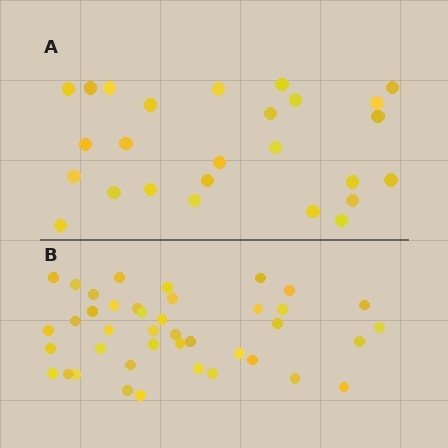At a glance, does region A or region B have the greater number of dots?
Region B (the bottom region) has more dots.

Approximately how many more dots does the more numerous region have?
Region B has approximately 15 more dots than region A.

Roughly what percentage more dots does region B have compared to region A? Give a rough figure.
About 60% more.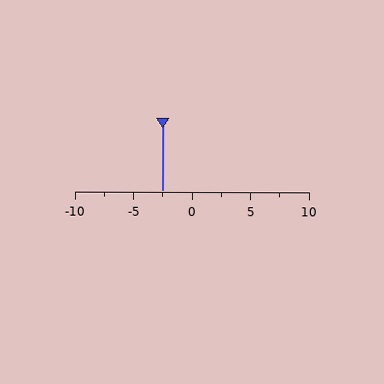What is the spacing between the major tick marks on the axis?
The major ticks are spaced 5 apart.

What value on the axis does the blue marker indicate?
The marker indicates approximately -2.5.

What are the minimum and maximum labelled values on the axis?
The axis runs from -10 to 10.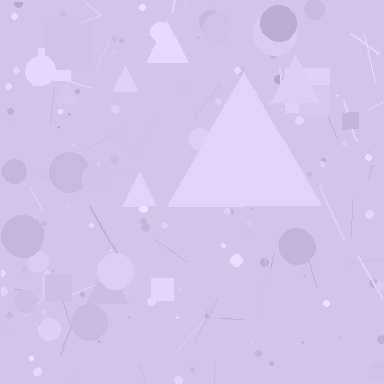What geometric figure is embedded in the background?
A triangle is embedded in the background.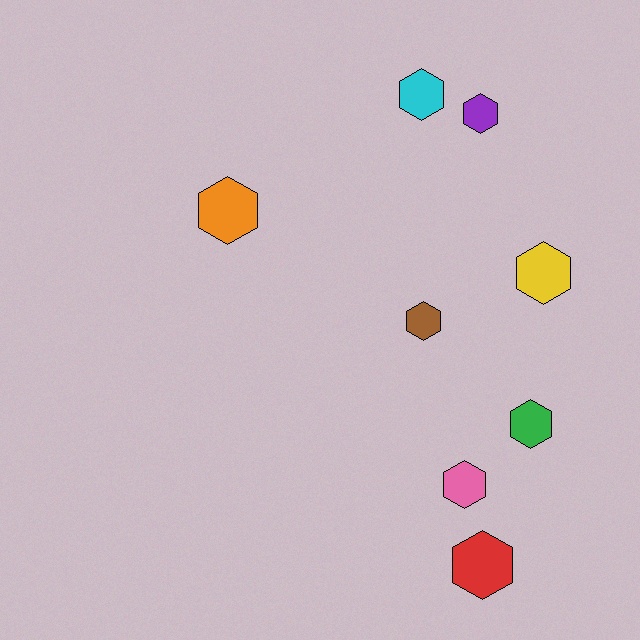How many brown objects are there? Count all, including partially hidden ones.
There is 1 brown object.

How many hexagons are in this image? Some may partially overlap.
There are 8 hexagons.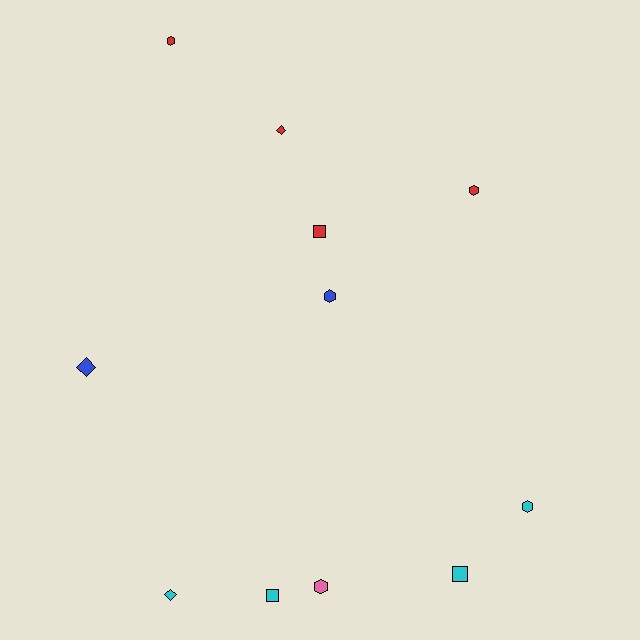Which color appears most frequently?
Cyan, with 4 objects.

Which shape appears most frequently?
Hexagon, with 5 objects.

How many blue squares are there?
There are no blue squares.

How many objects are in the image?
There are 11 objects.